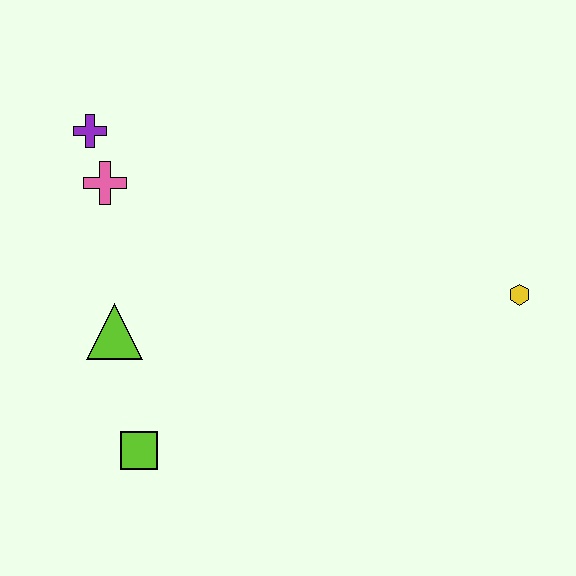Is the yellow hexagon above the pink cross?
No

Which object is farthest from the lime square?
The yellow hexagon is farthest from the lime square.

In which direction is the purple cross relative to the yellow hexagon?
The purple cross is to the left of the yellow hexagon.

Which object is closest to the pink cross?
The purple cross is closest to the pink cross.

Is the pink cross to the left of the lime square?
Yes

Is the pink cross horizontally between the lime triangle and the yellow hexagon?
No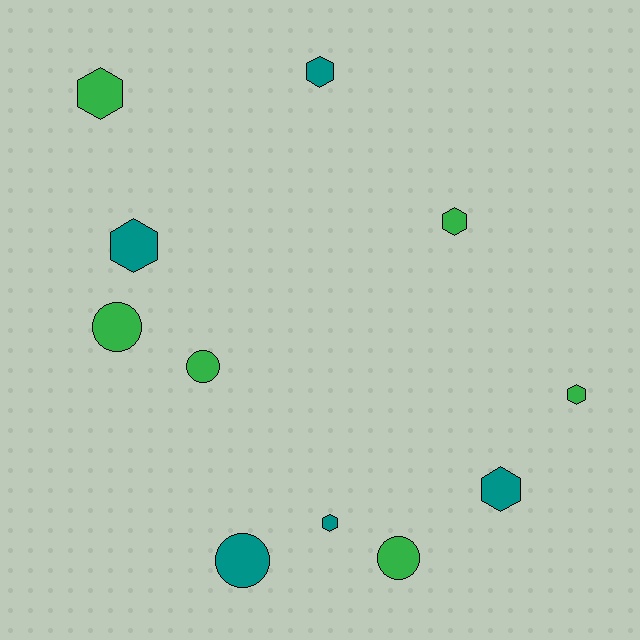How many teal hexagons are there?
There are 4 teal hexagons.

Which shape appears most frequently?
Hexagon, with 7 objects.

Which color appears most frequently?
Green, with 6 objects.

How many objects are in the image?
There are 11 objects.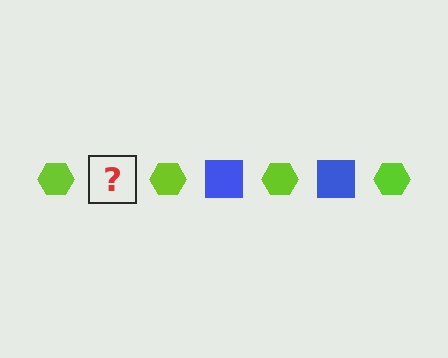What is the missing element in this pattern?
The missing element is a blue square.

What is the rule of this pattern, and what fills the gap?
The rule is that the pattern alternates between lime hexagon and blue square. The gap should be filled with a blue square.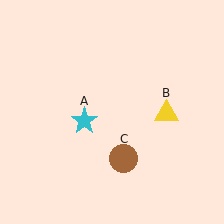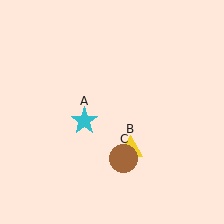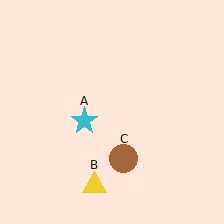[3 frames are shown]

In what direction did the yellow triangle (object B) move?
The yellow triangle (object B) moved down and to the left.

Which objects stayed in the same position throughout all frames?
Cyan star (object A) and brown circle (object C) remained stationary.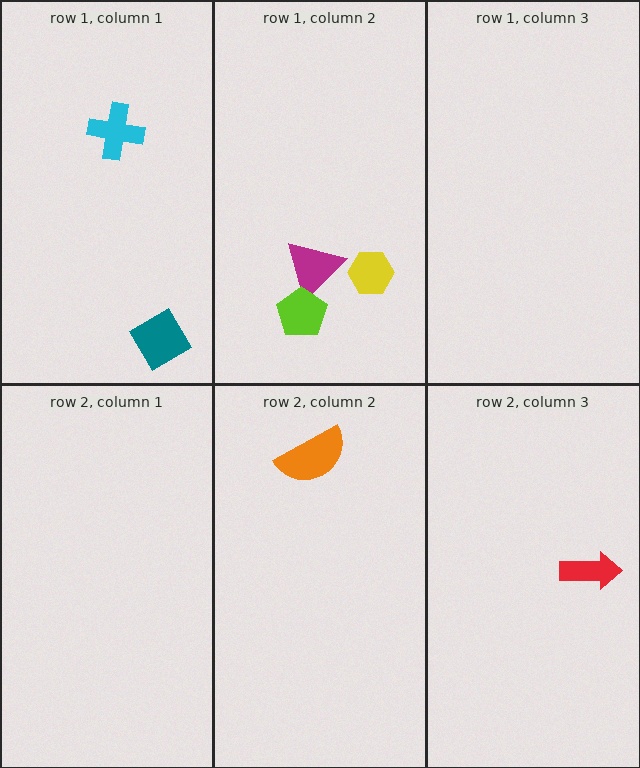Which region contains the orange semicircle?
The row 2, column 2 region.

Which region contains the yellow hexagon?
The row 1, column 2 region.